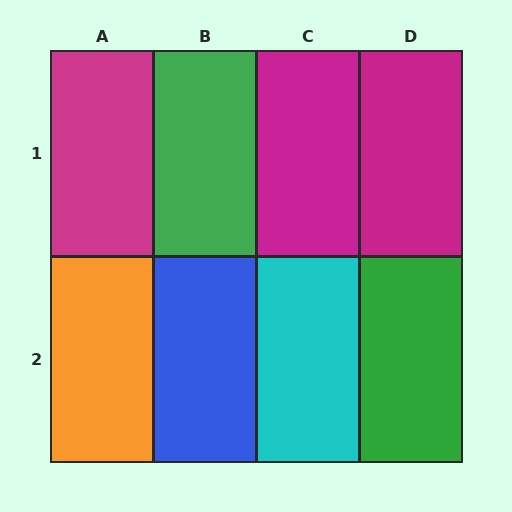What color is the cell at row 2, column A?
Orange.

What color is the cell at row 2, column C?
Cyan.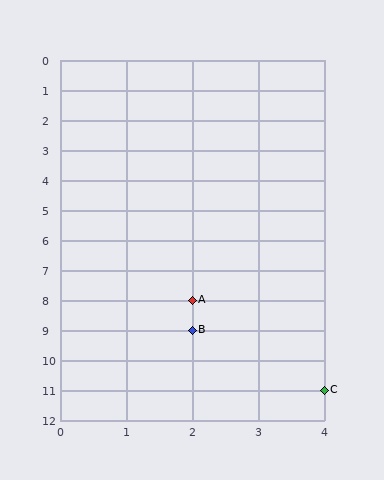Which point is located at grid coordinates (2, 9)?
Point B is at (2, 9).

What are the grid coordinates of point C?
Point C is at grid coordinates (4, 11).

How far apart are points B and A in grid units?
Points B and A are 1 row apart.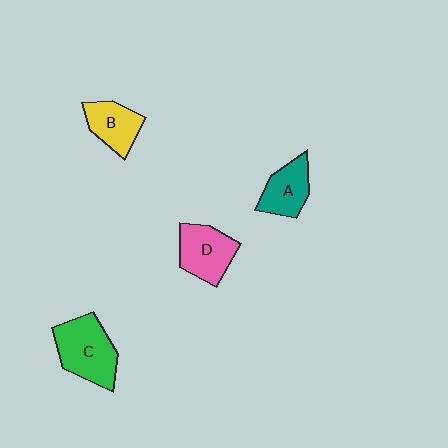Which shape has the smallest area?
Shape B (yellow).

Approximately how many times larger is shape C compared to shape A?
Approximately 1.5 times.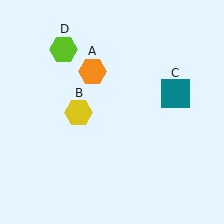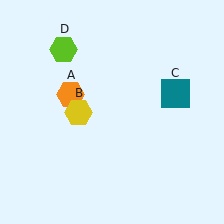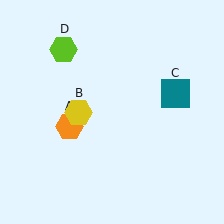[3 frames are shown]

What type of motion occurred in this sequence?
The orange hexagon (object A) rotated counterclockwise around the center of the scene.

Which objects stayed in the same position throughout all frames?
Yellow hexagon (object B) and teal square (object C) and lime hexagon (object D) remained stationary.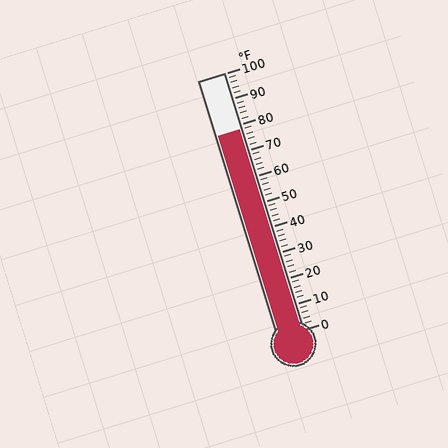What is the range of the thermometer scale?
The thermometer scale ranges from 0°F to 100°F.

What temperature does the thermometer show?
The thermometer shows approximately 78°F.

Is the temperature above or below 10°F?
The temperature is above 10°F.